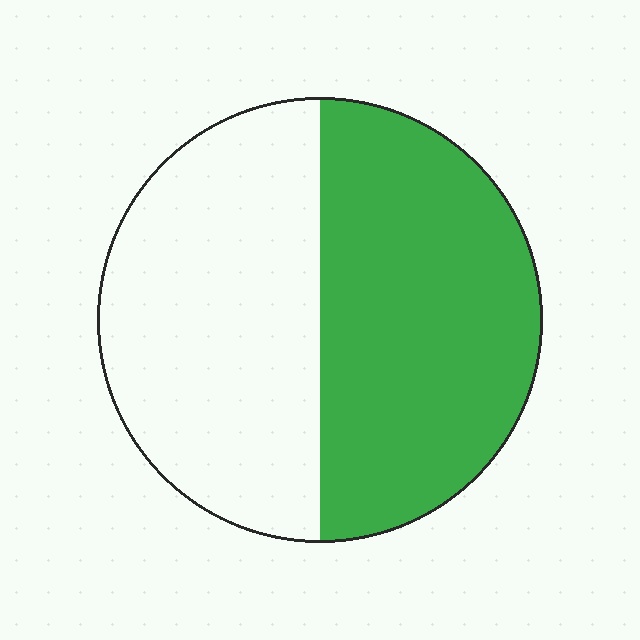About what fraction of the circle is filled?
About one half (1/2).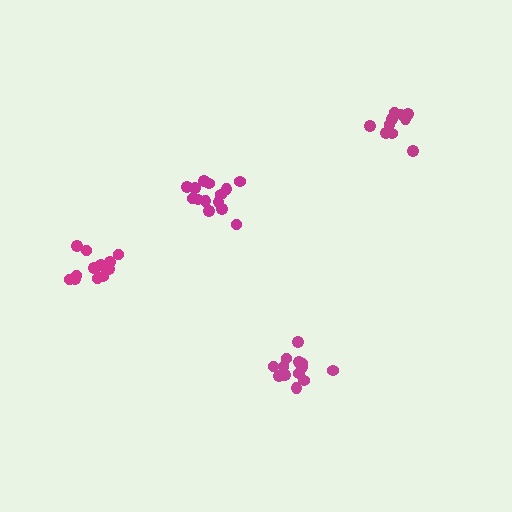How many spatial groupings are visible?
There are 4 spatial groupings.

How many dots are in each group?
Group 1: 13 dots, Group 2: 14 dots, Group 3: 14 dots, Group 4: 10 dots (51 total).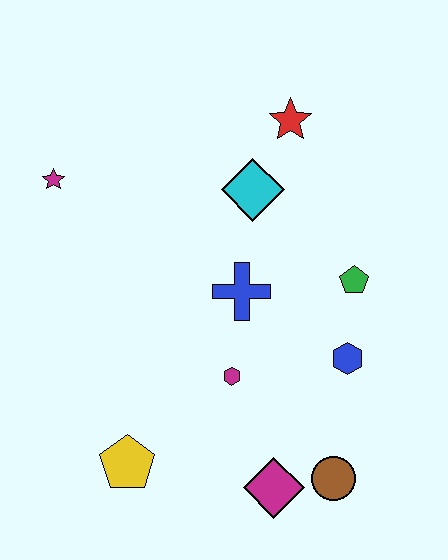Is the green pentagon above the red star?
No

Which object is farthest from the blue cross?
The magenta star is farthest from the blue cross.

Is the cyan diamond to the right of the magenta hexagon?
Yes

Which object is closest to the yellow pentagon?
The magenta hexagon is closest to the yellow pentagon.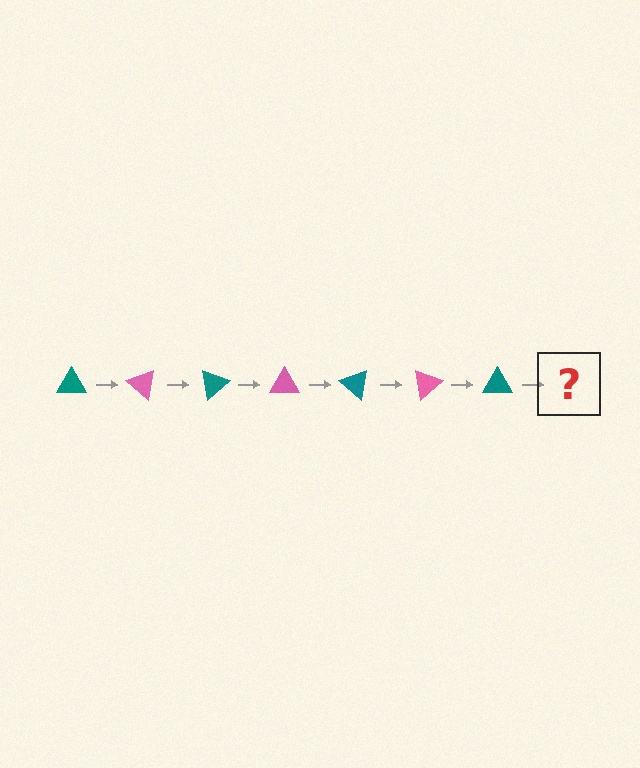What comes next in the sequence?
The next element should be a pink triangle, rotated 280 degrees from the start.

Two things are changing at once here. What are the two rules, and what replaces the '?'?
The two rules are that it rotates 40 degrees each step and the color cycles through teal and pink. The '?' should be a pink triangle, rotated 280 degrees from the start.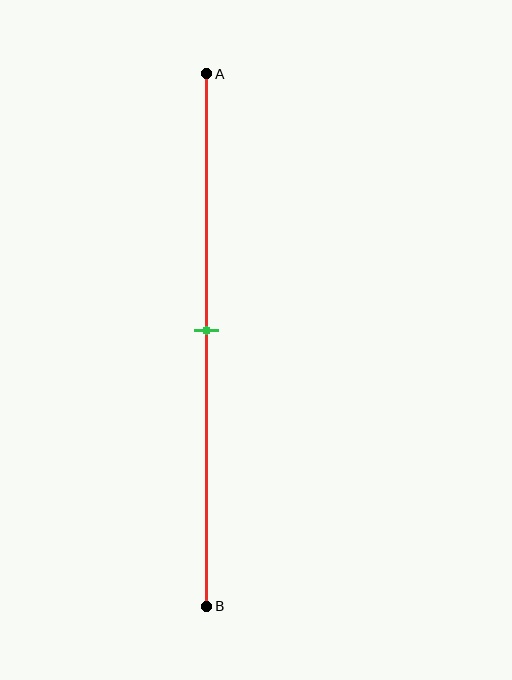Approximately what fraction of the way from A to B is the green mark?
The green mark is approximately 50% of the way from A to B.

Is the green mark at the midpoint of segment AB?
Yes, the mark is approximately at the midpoint.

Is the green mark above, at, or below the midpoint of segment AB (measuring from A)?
The green mark is approximately at the midpoint of segment AB.